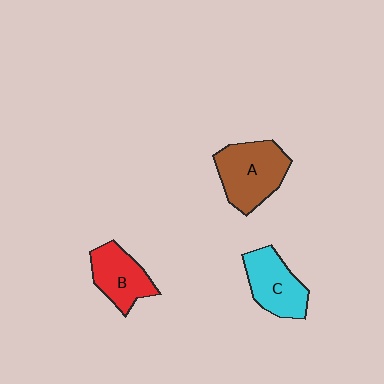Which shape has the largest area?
Shape A (brown).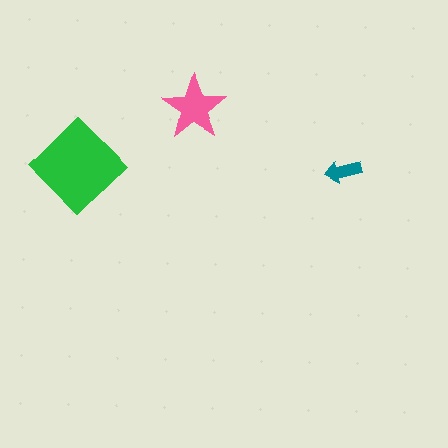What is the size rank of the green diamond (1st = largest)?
1st.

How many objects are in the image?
There are 3 objects in the image.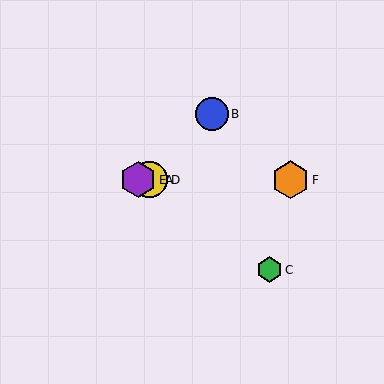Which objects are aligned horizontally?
Objects A, D, E, F are aligned horizontally.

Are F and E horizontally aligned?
Yes, both are at y≈180.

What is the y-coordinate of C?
Object C is at y≈270.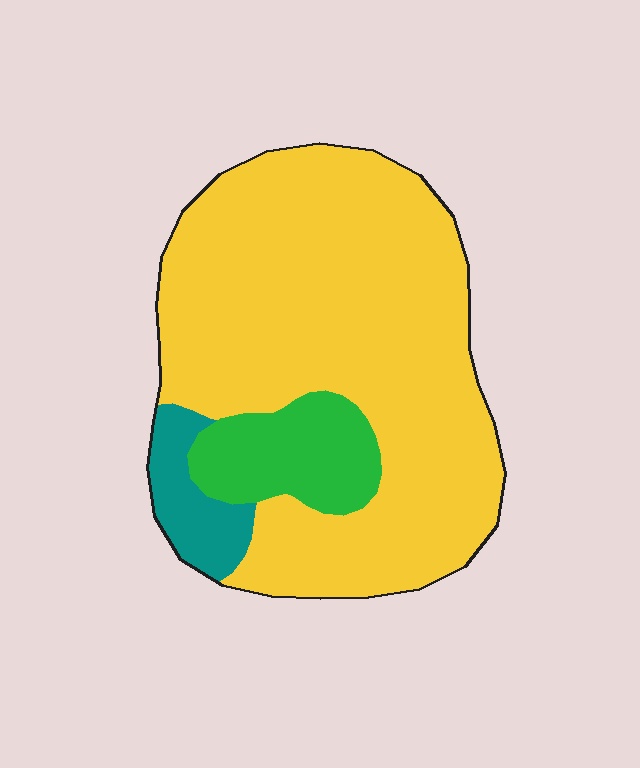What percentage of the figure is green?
Green takes up about one eighth (1/8) of the figure.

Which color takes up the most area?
Yellow, at roughly 80%.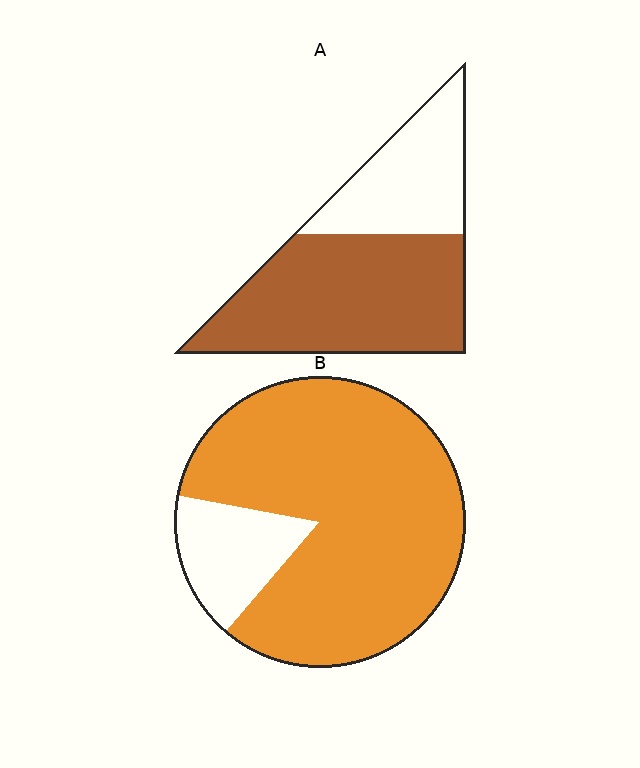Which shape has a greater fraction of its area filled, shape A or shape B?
Shape B.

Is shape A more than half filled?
Yes.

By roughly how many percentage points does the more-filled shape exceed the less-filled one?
By roughly 20 percentage points (B over A).